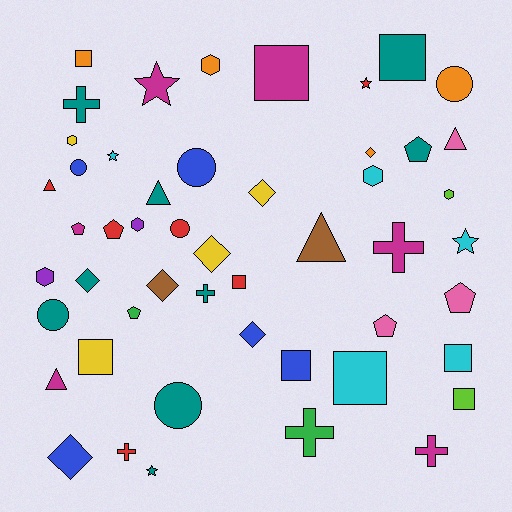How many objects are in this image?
There are 50 objects.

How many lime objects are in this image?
There are 2 lime objects.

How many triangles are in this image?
There are 5 triangles.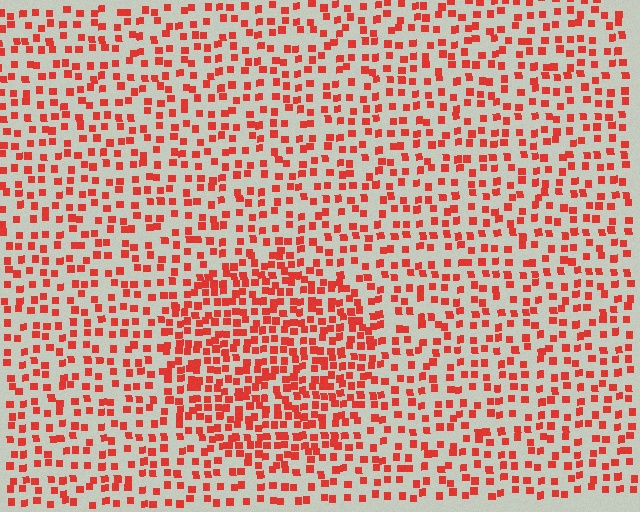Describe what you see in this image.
The image contains small red elements arranged at two different densities. A circle-shaped region is visible where the elements are more densely packed than the surrounding area.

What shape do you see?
I see a circle.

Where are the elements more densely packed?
The elements are more densely packed inside the circle boundary.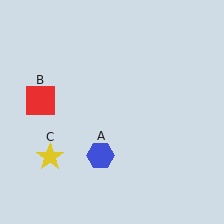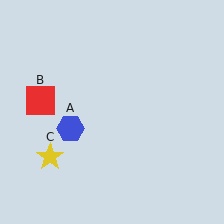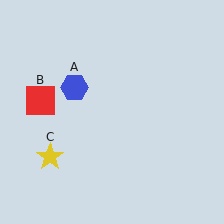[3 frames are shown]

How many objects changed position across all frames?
1 object changed position: blue hexagon (object A).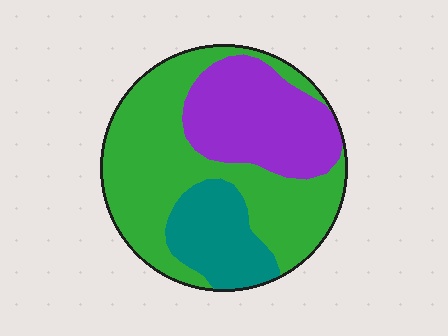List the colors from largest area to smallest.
From largest to smallest: green, purple, teal.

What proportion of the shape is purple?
Purple covers about 30% of the shape.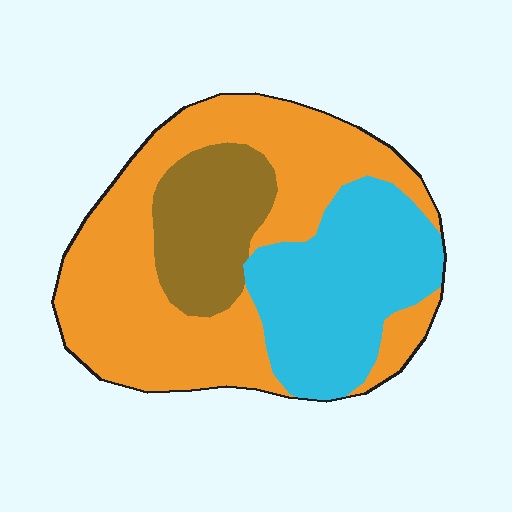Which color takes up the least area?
Brown, at roughly 15%.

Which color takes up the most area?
Orange, at roughly 55%.